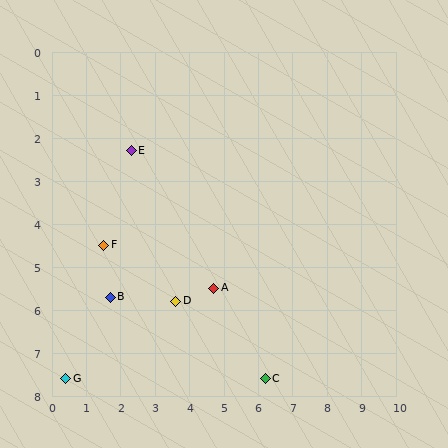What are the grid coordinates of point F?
Point F is at approximately (1.5, 4.5).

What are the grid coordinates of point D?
Point D is at approximately (3.6, 5.8).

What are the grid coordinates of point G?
Point G is at approximately (0.4, 7.6).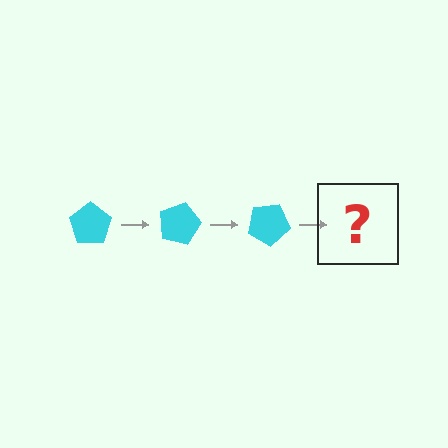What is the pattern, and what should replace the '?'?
The pattern is that the pentagon rotates 15 degrees each step. The '?' should be a cyan pentagon rotated 45 degrees.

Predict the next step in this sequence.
The next step is a cyan pentagon rotated 45 degrees.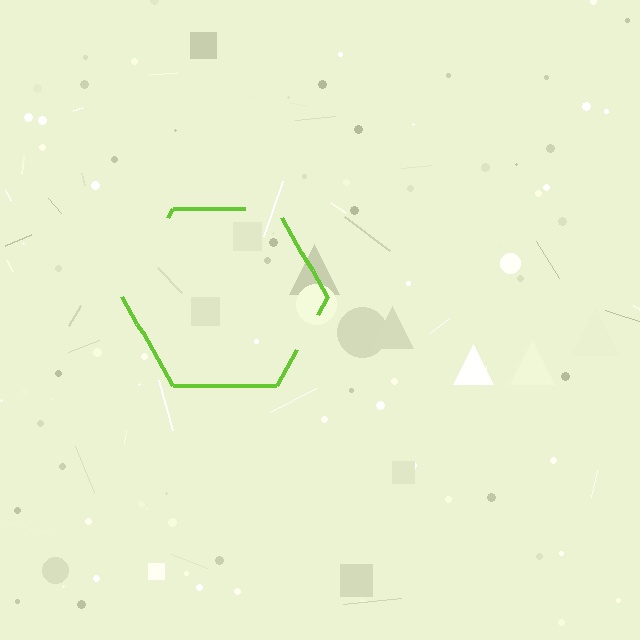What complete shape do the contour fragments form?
The contour fragments form a hexagon.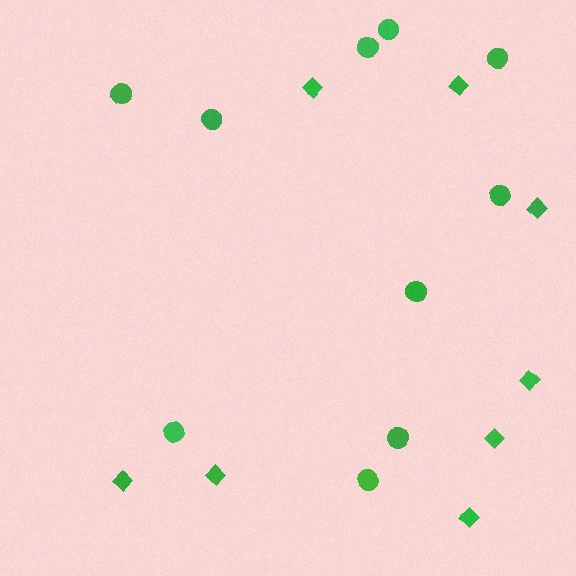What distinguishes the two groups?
There are 2 groups: one group of circles (10) and one group of diamonds (8).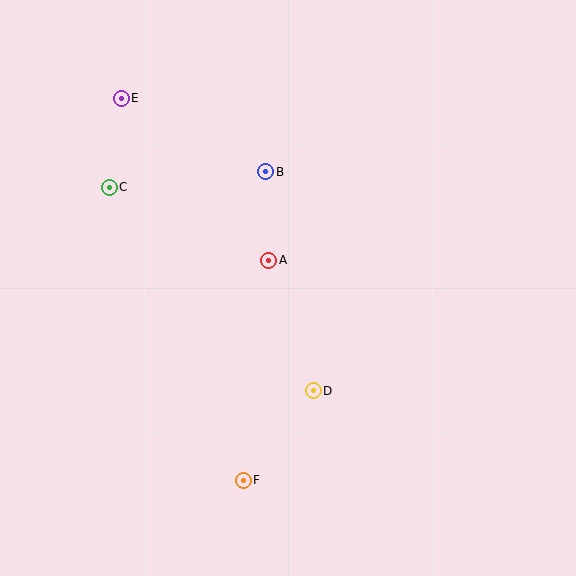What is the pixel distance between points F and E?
The distance between F and E is 401 pixels.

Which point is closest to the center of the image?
Point A at (269, 260) is closest to the center.